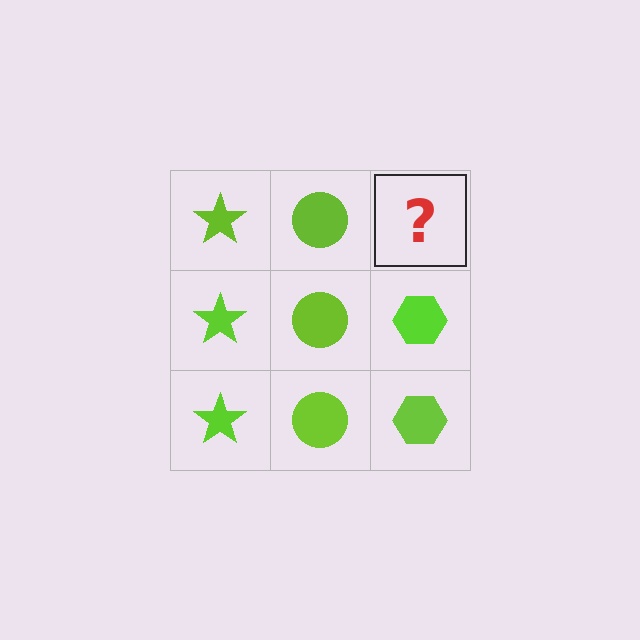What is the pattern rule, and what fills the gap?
The rule is that each column has a consistent shape. The gap should be filled with a lime hexagon.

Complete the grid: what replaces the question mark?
The question mark should be replaced with a lime hexagon.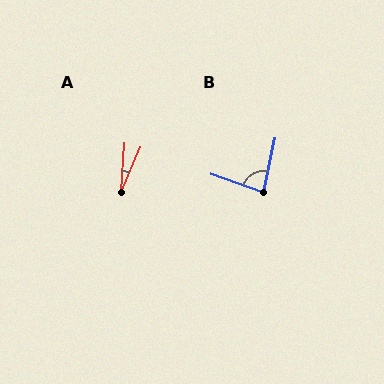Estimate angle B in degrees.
Approximately 82 degrees.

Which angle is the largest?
B, at approximately 82 degrees.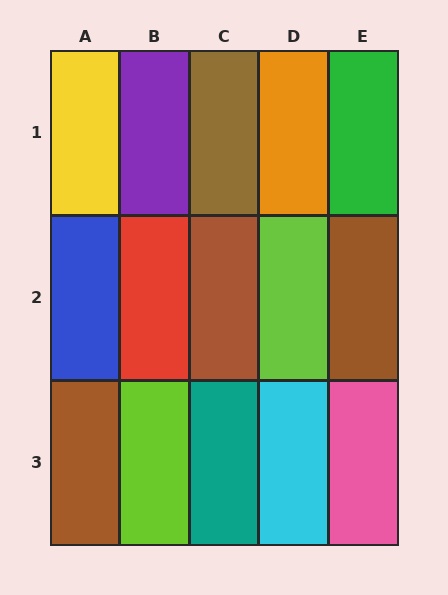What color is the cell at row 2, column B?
Red.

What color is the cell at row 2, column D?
Lime.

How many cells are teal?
1 cell is teal.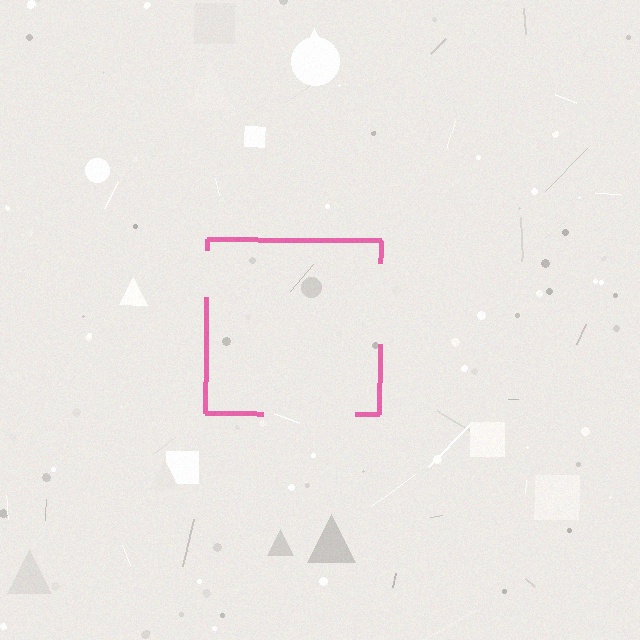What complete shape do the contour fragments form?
The contour fragments form a square.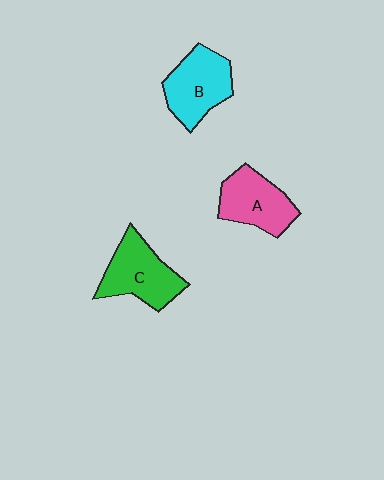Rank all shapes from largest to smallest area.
From largest to smallest: C (green), B (cyan), A (pink).